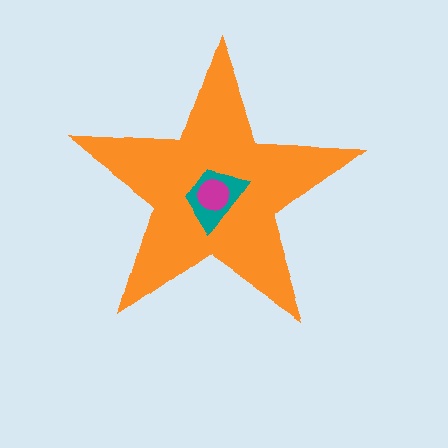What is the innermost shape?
The magenta circle.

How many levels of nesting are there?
3.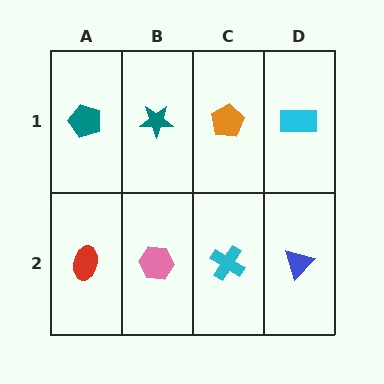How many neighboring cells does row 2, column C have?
3.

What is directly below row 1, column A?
A red ellipse.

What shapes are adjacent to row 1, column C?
A cyan cross (row 2, column C), a teal star (row 1, column B), a cyan rectangle (row 1, column D).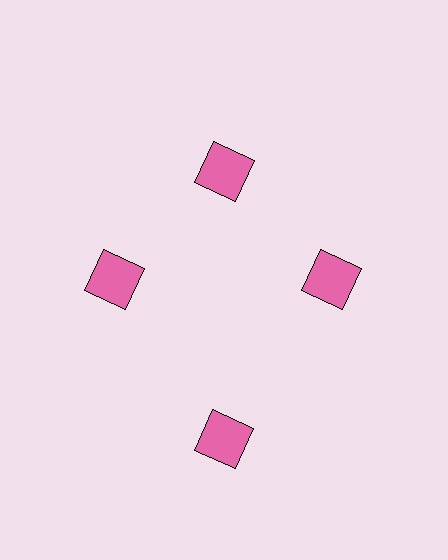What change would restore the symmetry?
The symmetry would be restored by moving it inward, back onto the ring so that all 4 squares sit at equal angles and equal distance from the center.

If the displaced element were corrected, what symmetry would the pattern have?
It would have 4-fold rotational symmetry — the pattern would map onto itself every 90 degrees.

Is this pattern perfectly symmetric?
No. The 4 pink squares are arranged in a ring, but one element near the 6 o'clock position is pushed outward from the center, breaking the 4-fold rotational symmetry.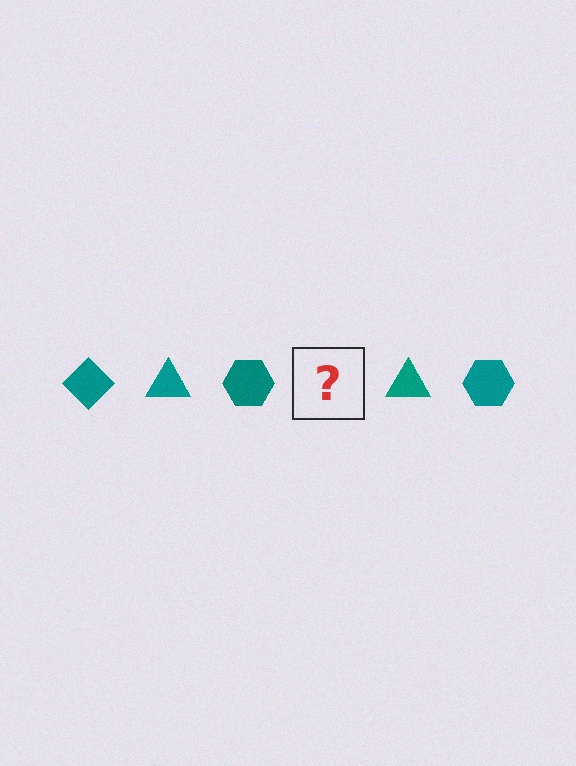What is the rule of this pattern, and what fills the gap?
The rule is that the pattern cycles through diamond, triangle, hexagon shapes in teal. The gap should be filled with a teal diamond.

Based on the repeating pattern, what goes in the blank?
The blank should be a teal diamond.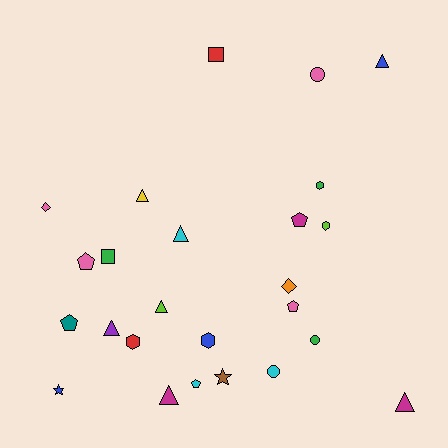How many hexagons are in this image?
There are 4 hexagons.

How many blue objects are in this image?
There are 3 blue objects.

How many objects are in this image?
There are 25 objects.